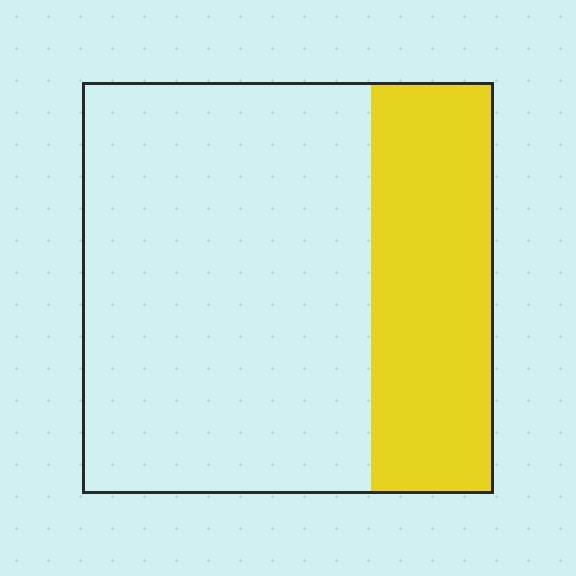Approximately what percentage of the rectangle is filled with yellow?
Approximately 30%.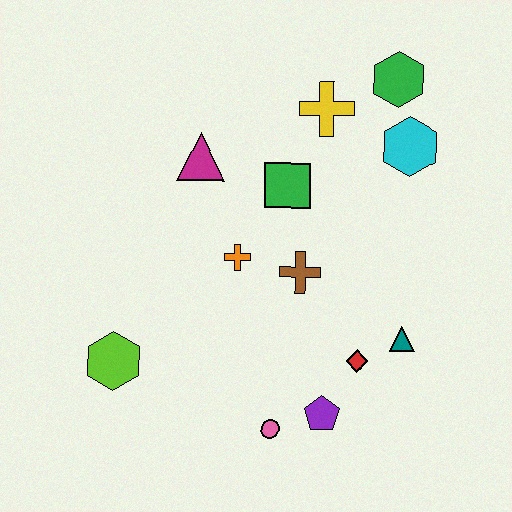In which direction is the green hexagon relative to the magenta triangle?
The green hexagon is to the right of the magenta triangle.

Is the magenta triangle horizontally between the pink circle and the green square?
No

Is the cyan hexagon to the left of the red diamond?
No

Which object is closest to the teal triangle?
The red diamond is closest to the teal triangle.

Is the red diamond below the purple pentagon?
No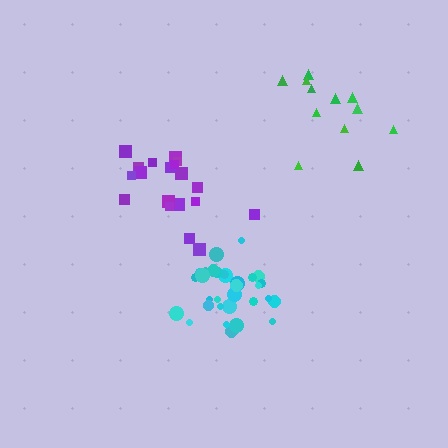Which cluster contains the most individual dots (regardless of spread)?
Cyan (33).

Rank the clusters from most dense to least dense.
cyan, purple, green.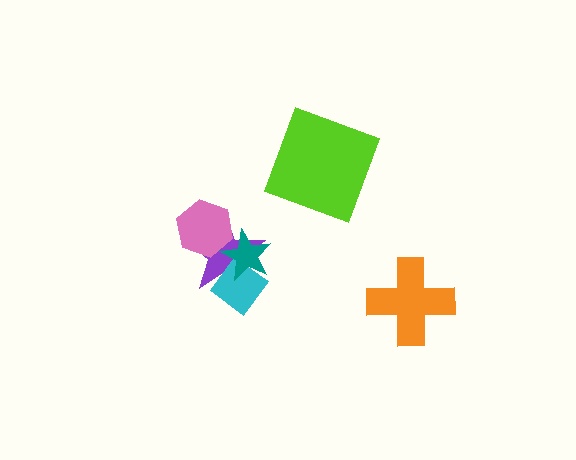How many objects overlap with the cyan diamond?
2 objects overlap with the cyan diamond.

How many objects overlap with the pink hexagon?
2 objects overlap with the pink hexagon.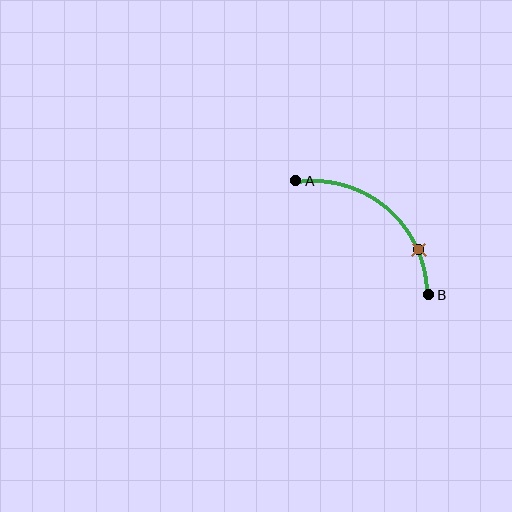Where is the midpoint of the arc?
The arc midpoint is the point on the curve farthest from the straight line joining A and B. It sits above and to the right of that line.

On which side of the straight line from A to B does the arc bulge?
The arc bulges above and to the right of the straight line connecting A and B.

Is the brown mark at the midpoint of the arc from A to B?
No. The brown mark lies on the arc but is closer to endpoint B. The arc midpoint would be at the point on the curve equidistant along the arc from both A and B.